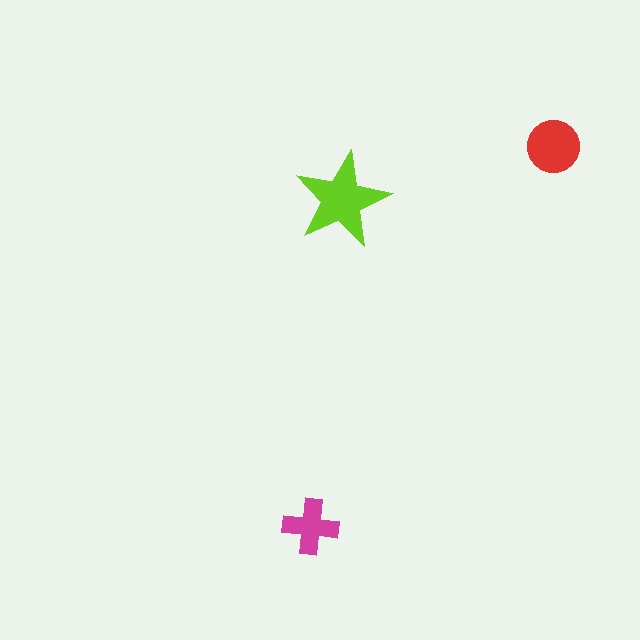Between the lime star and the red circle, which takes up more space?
The lime star.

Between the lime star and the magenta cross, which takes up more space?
The lime star.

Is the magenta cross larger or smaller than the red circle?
Smaller.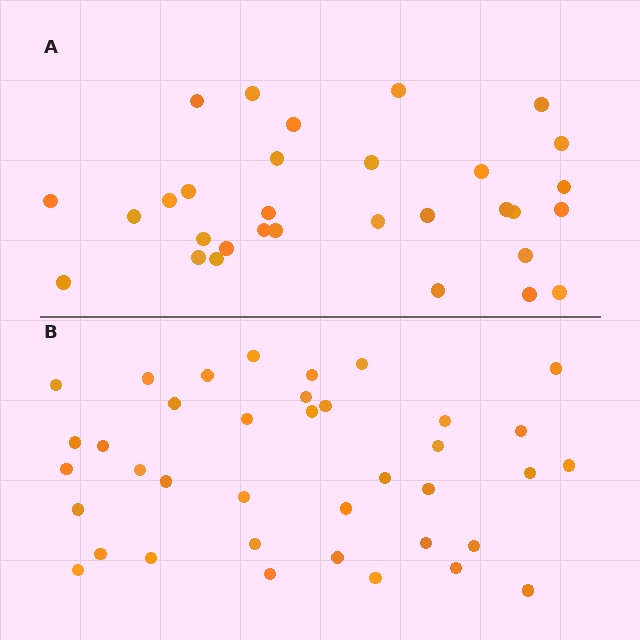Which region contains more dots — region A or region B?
Region B (the bottom region) has more dots.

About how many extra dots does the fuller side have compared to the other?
Region B has roughly 8 or so more dots than region A.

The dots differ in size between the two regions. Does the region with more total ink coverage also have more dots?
No. Region A has more total ink coverage because its dots are larger, but region B actually contains more individual dots. Total area can be misleading — the number of items is what matters here.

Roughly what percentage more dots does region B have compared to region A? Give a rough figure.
About 25% more.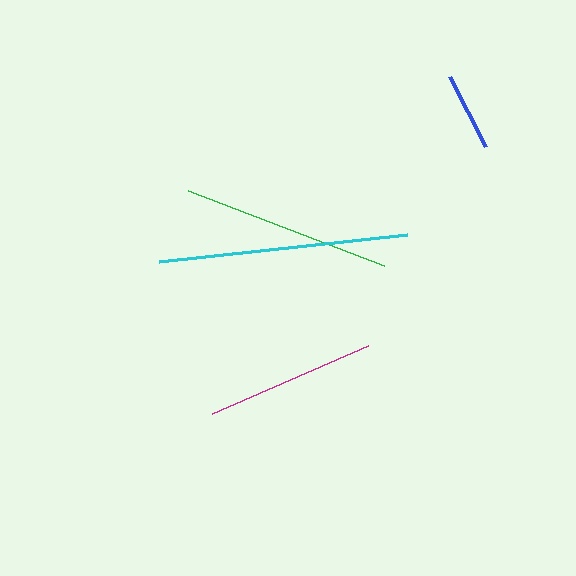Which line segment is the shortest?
The blue line is the shortest at approximately 78 pixels.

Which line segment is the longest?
The cyan line is the longest at approximately 249 pixels.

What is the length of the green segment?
The green segment is approximately 209 pixels long.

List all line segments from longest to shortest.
From longest to shortest: cyan, green, magenta, blue.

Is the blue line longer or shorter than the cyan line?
The cyan line is longer than the blue line.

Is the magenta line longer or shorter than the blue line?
The magenta line is longer than the blue line.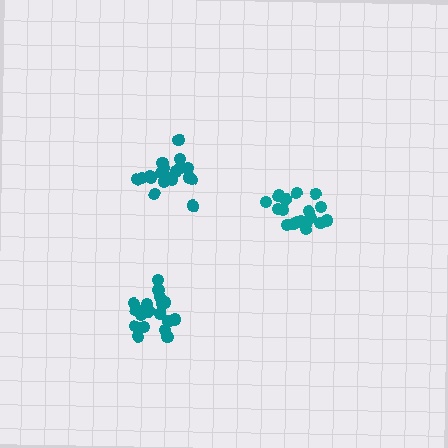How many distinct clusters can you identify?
There are 3 distinct clusters.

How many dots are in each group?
Group 1: 20 dots, Group 2: 19 dots, Group 3: 19 dots (58 total).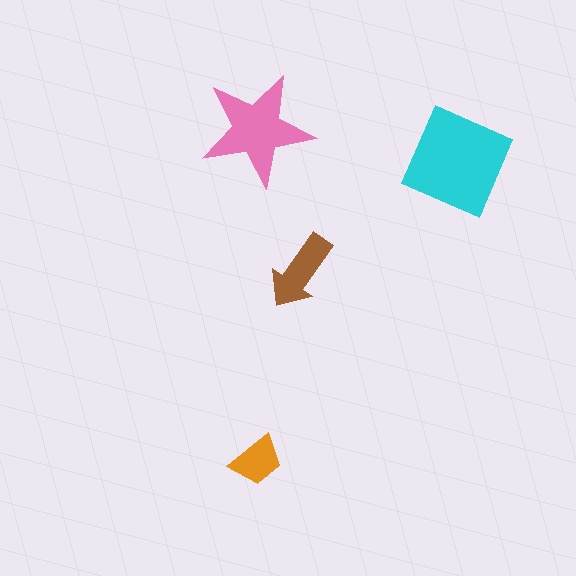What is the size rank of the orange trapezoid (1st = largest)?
4th.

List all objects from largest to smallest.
The cyan diamond, the pink star, the brown arrow, the orange trapezoid.